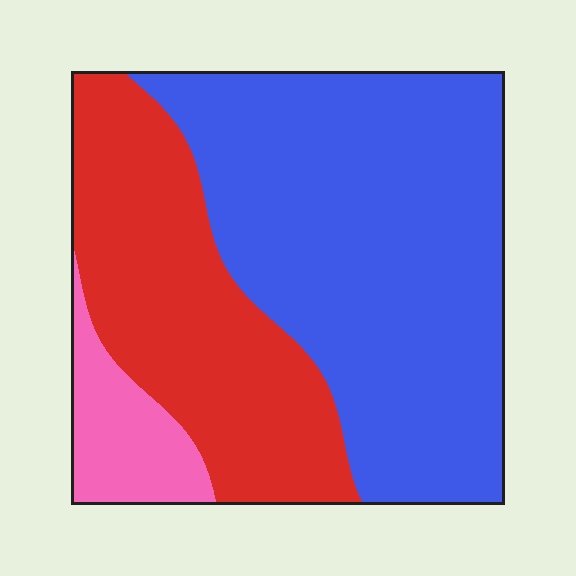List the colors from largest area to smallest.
From largest to smallest: blue, red, pink.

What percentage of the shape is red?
Red takes up about one third (1/3) of the shape.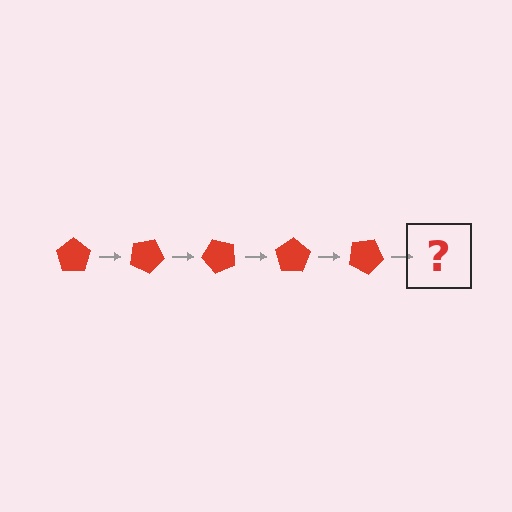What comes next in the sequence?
The next element should be a red pentagon rotated 125 degrees.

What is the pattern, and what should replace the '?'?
The pattern is that the pentagon rotates 25 degrees each step. The '?' should be a red pentagon rotated 125 degrees.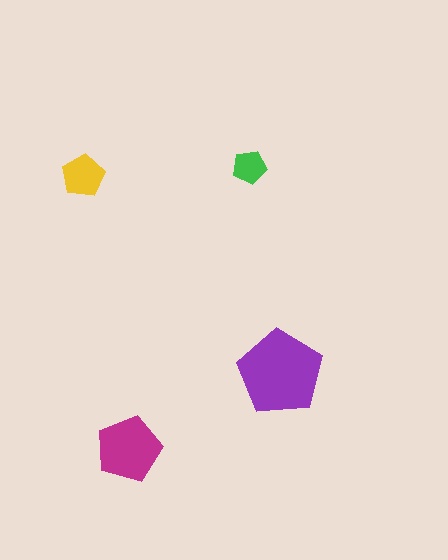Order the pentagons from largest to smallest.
the purple one, the magenta one, the yellow one, the green one.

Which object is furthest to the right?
The purple pentagon is rightmost.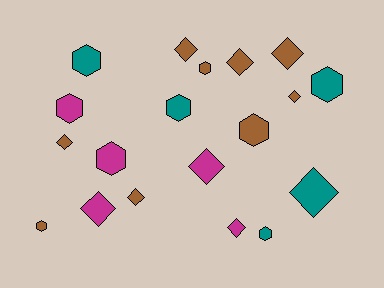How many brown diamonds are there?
There are 6 brown diamonds.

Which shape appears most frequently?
Diamond, with 10 objects.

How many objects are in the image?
There are 19 objects.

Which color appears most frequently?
Brown, with 9 objects.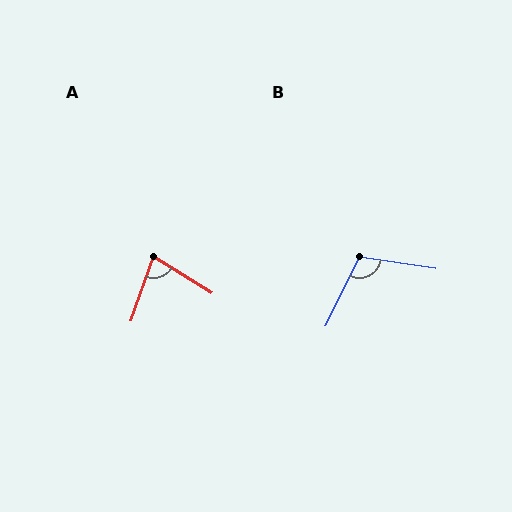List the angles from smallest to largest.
A (78°), B (108°).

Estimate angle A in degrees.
Approximately 78 degrees.